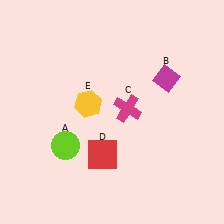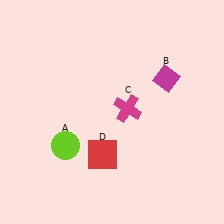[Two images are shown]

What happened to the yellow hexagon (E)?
The yellow hexagon (E) was removed in Image 2. It was in the top-left area of Image 1.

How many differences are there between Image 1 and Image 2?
There is 1 difference between the two images.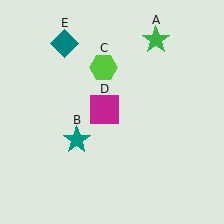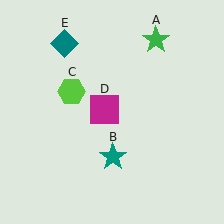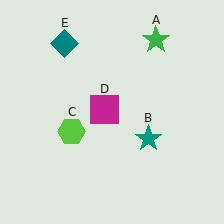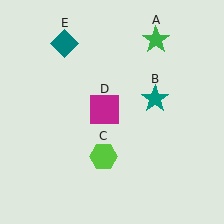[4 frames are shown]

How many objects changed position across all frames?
2 objects changed position: teal star (object B), lime hexagon (object C).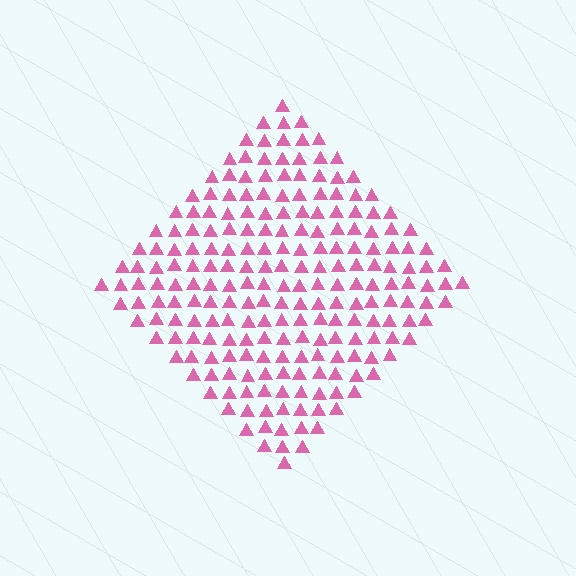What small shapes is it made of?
It is made of small triangles.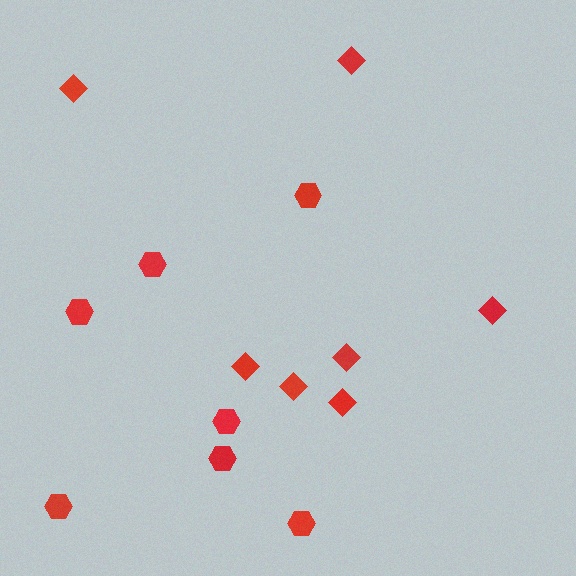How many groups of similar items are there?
There are 2 groups: one group of diamonds (7) and one group of hexagons (7).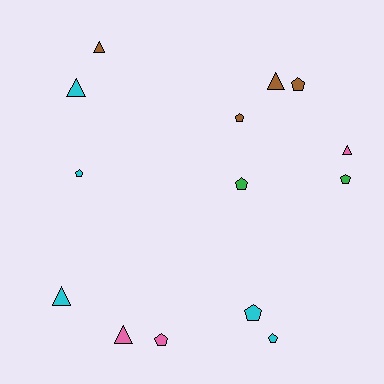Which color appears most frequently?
Cyan, with 5 objects.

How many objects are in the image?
There are 14 objects.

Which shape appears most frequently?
Pentagon, with 8 objects.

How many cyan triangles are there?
There are 2 cyan triangles.